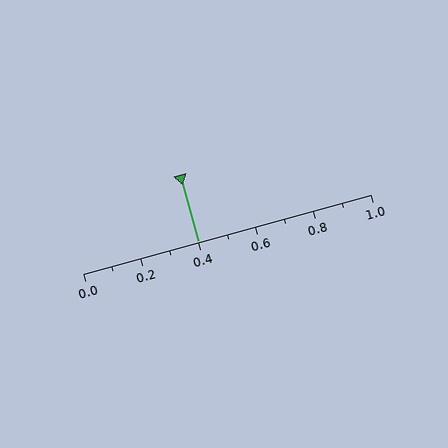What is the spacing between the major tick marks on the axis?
The major ticks are spaced 0.2 apart.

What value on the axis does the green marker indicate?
The marker indicates approximately 0.4.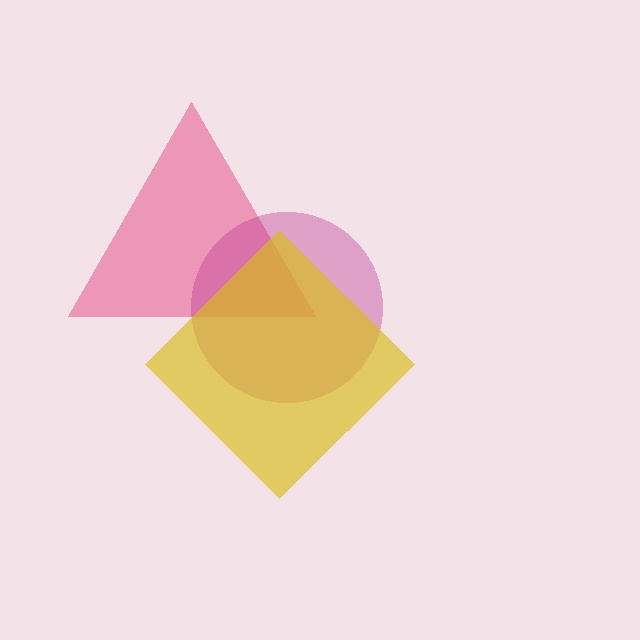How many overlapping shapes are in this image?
There are 3 overlapping shapes in the image.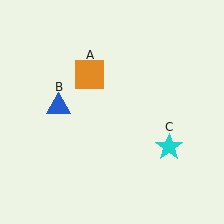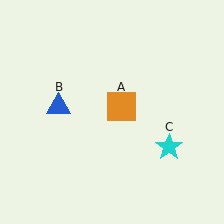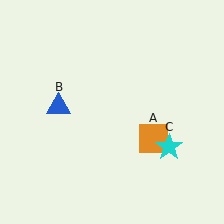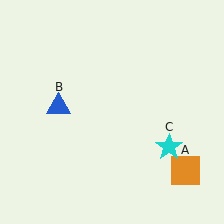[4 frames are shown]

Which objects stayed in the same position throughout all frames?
Blue triangle (object B) and cyan star (object C) remained stationary.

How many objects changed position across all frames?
1 object changed position: orange square (object A).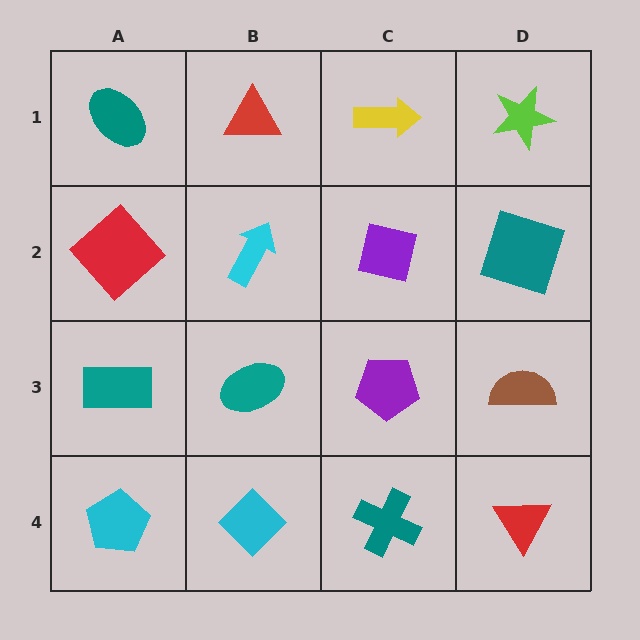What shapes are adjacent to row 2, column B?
A red triangle (row 1, column B), a teal ellipse (row 3, column B), a red diamond (row 2, column A), a purple square (row 2, column C).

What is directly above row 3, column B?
A cyan arrow.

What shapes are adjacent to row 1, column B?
A cyan arrow (row 2, column B), a teal ellipse (row 1, column A), a yellow arrow (row 1, column C).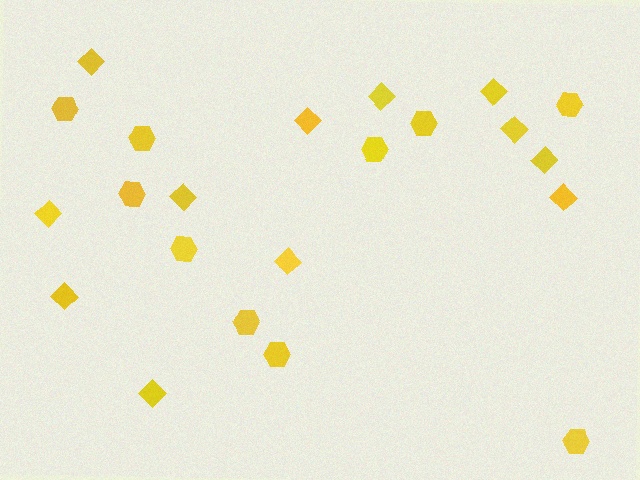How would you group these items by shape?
There are 2 groups: one group of diamonds (12) and one group of hexagons (10).